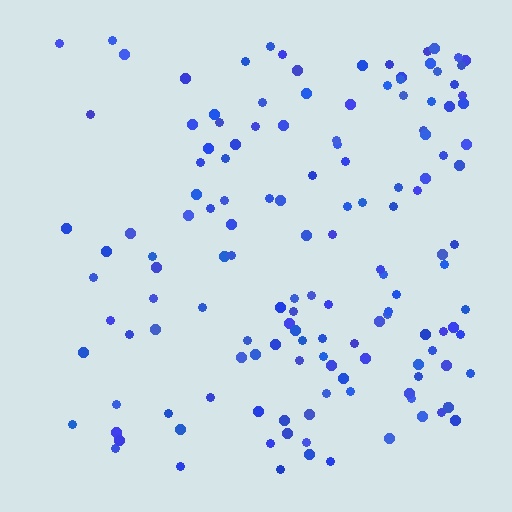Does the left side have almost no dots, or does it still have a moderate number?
Still a moderate number, just noticeably fewer than the right.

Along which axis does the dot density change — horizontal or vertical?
Horizontal.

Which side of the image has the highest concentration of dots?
The right.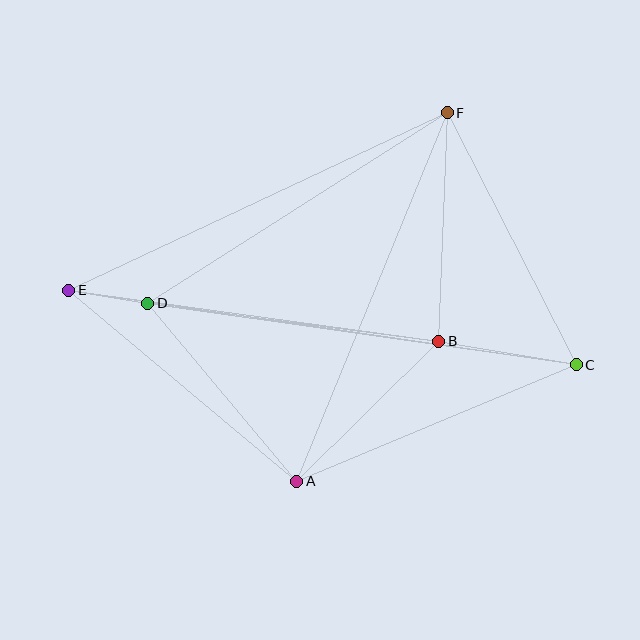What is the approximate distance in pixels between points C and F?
The distance between C and F is approximately 283 pixels.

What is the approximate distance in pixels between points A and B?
The distance between A and B is approximately 200 pixels.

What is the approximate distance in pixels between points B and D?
The distance between B and D is approximately 294 pixels.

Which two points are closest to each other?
Points D and E are closest to each other.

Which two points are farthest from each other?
Points C and E are farthest from each other.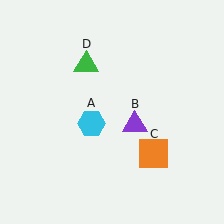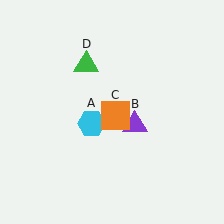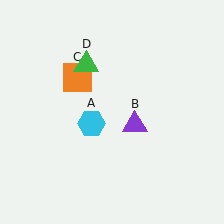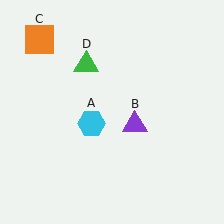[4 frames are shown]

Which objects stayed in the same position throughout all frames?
Cyan hexagon (object A) and purple triangle (object B) and green triangle (object D) remained stationary.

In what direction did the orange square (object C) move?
The orange square (object C) moved up and to the left.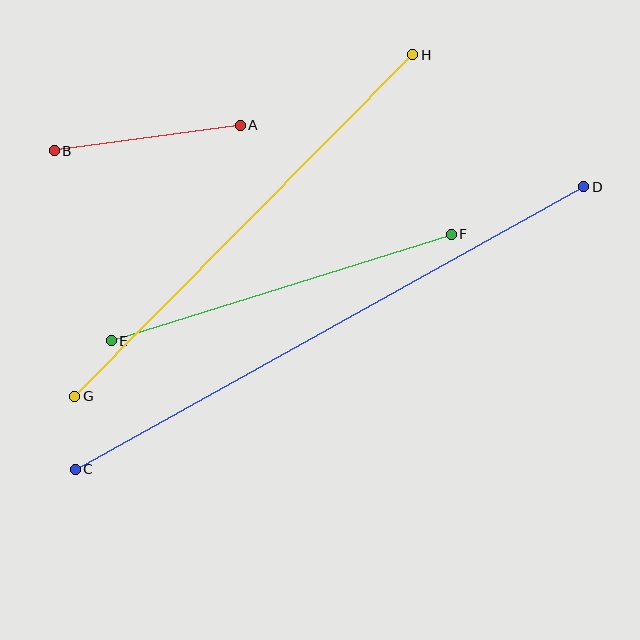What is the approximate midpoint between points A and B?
The midpoint is at approximately (147, 138) pixels.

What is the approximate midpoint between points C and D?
The midpoint is at approximately (329, 328) pixels.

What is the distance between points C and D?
The distance is approximately 582 pixels.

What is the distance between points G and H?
The distance is approximately 481 pixels.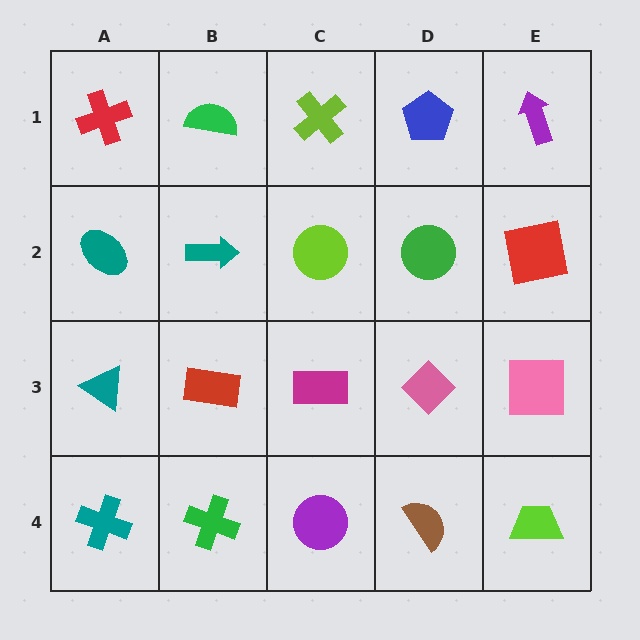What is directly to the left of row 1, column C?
A green semicircle.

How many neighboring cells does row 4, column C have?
3.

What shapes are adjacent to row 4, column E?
A pink square (row 3, column E), a brown semicircle (row 4, column D).